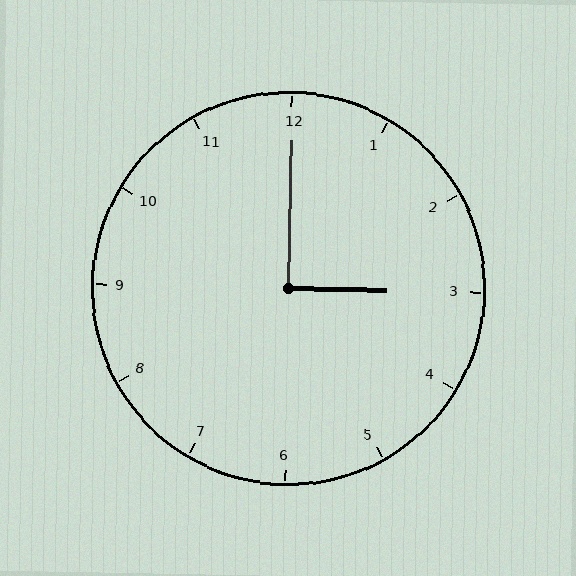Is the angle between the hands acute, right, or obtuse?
It is right.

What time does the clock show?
3:00.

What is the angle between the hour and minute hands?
Approximately 90 degrees.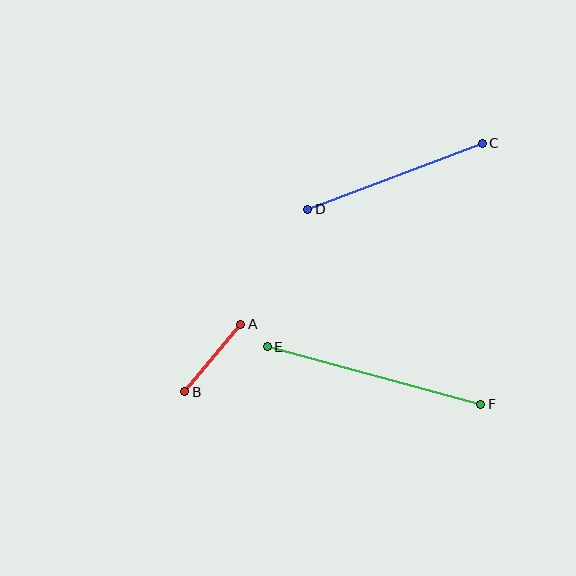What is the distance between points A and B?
The distance is approximately 87 pixels.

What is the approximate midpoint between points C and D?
The midpoint is at approximately (395, 176) pixels.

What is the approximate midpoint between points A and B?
The midpoint is at approximately (213, 358) pixels.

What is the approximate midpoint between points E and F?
The midpoint is at approximately (374, 375) pixels.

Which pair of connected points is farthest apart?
Points E and F are farthest apart.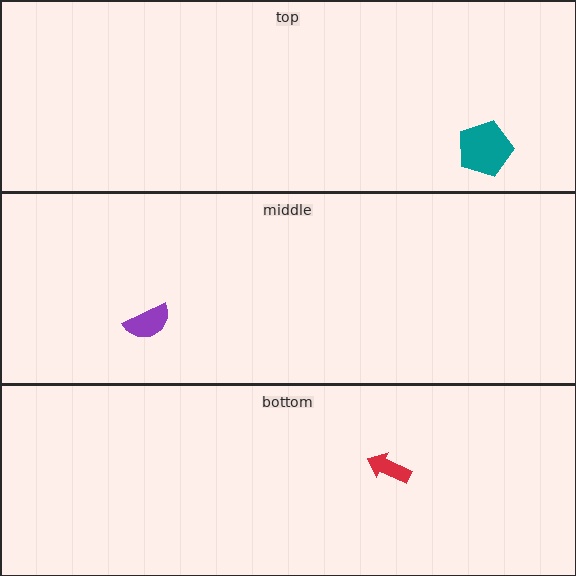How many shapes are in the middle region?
1.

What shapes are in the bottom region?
The red arrow.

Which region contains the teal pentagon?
The top region.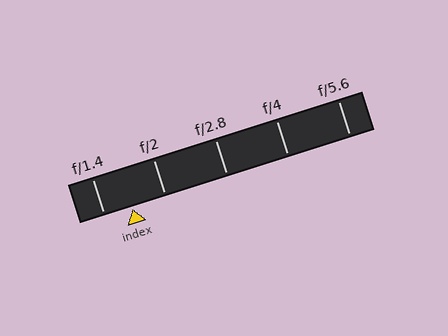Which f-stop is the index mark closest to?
The index mark is closest to f/1.4.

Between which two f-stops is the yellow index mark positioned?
The index mark is between f/1.4 and f/2.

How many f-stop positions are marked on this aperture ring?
There are 5 f-stop positions marked.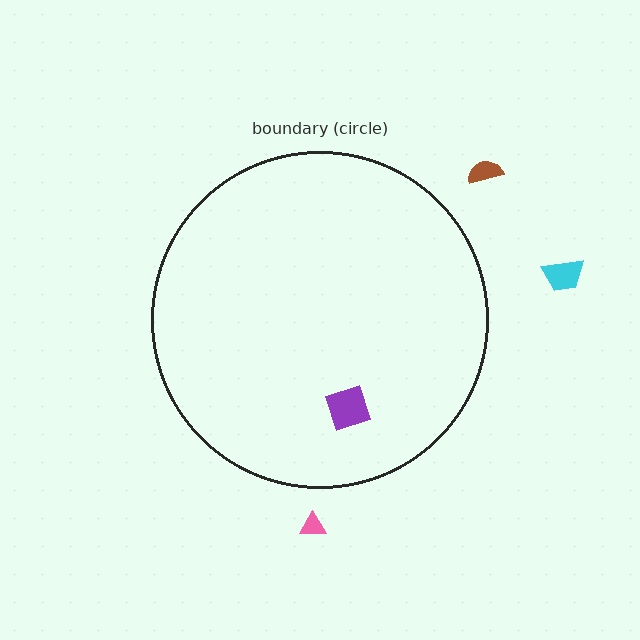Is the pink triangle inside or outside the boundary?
Outside.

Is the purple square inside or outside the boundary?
Inside.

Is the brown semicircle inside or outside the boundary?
Outside.